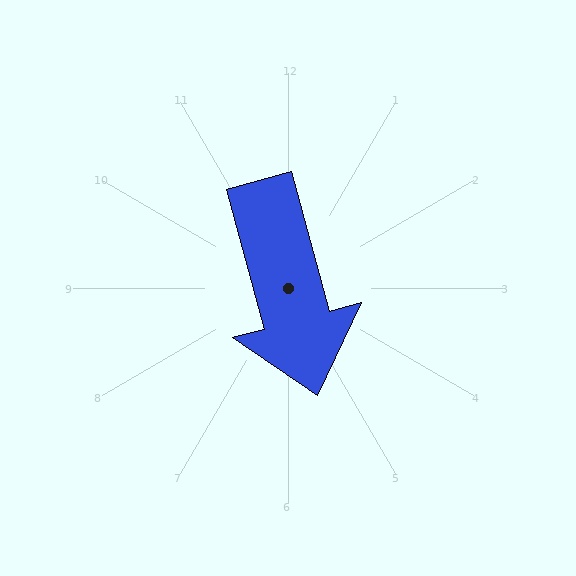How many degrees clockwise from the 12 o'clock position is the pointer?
Approximately 165 degrees.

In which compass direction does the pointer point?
South.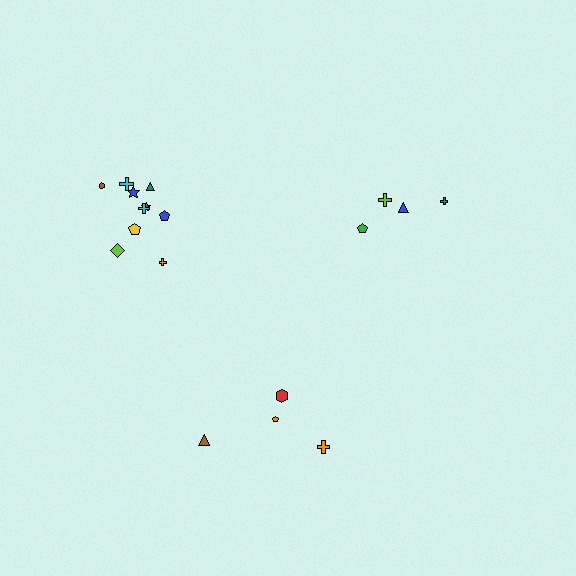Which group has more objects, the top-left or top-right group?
The top-left group.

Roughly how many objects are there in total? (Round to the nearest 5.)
Roughly 20 objects in total.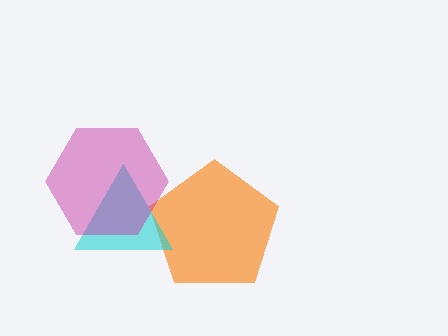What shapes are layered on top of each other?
The layered shapes are: an orange pentagon, a cyan triangle, a magenta hexagon.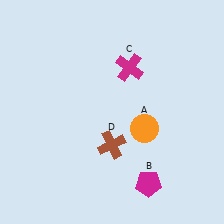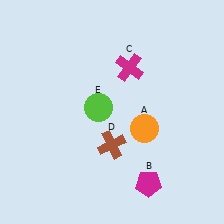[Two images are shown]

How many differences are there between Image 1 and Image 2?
There is 1 difference between the two images.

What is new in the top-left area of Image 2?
A lime circle (E) was added in the top-left area of Image 2.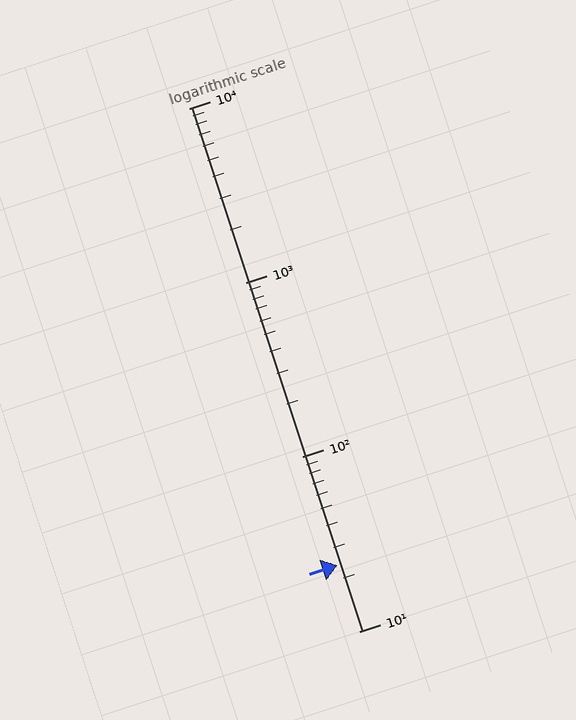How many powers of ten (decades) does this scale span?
The scale spans 3 decades, from 10 to 10000.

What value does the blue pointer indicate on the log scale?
The pointer indicates approximately 24.